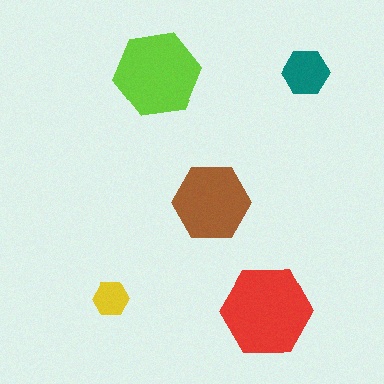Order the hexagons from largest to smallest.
the red one, the lime one, the brown one, the teal one, the yellow one.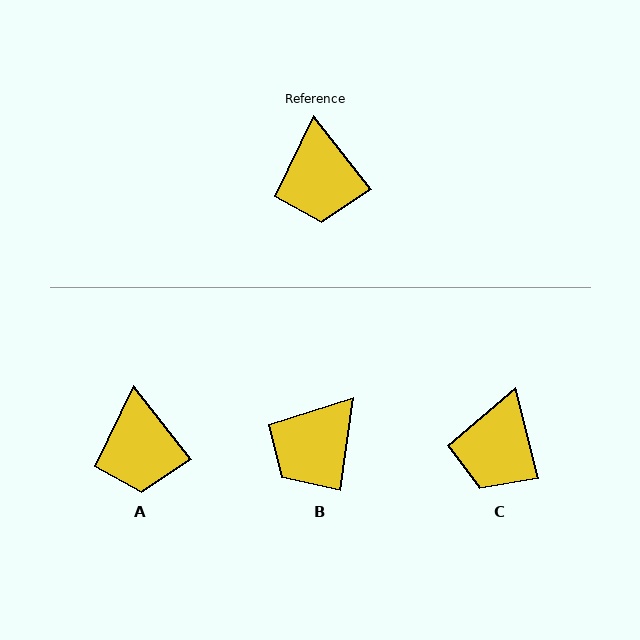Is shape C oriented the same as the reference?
No, it is off by about 24 degrees.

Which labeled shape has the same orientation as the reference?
A.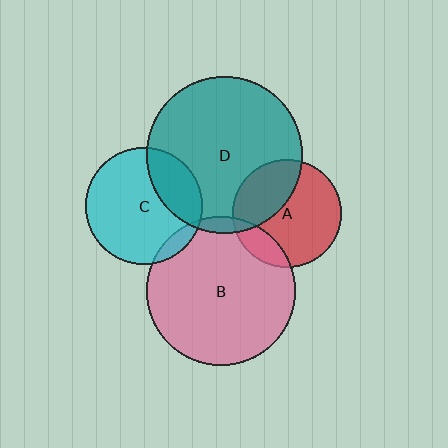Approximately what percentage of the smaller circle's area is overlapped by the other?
Approximately 35%.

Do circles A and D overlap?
Yes.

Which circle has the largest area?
Circle D (teal).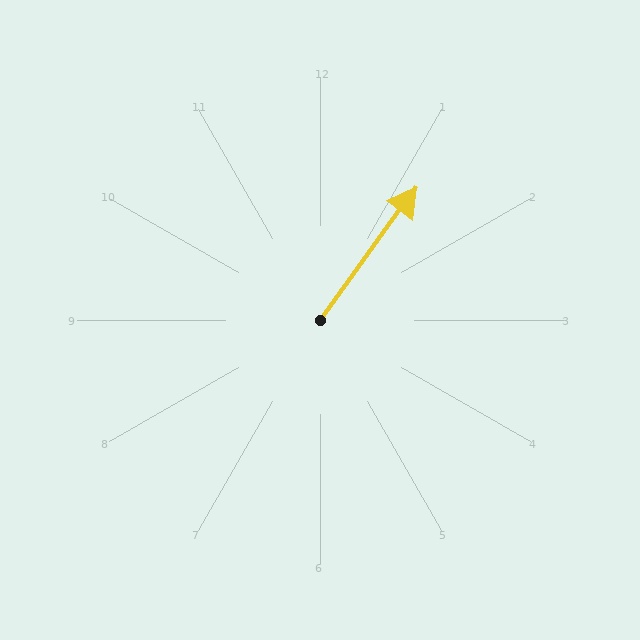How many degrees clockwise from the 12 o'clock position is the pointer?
Approximately 36 degrees.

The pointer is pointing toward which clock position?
Roughly 1 o'clock.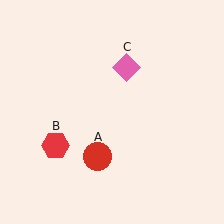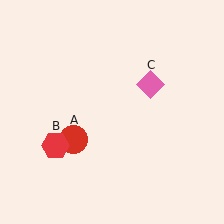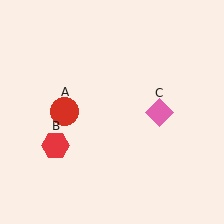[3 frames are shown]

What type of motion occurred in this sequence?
The red circle (object A), pink diamond (object C) rotated clockwise around the center of the scene.